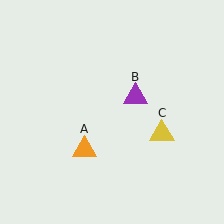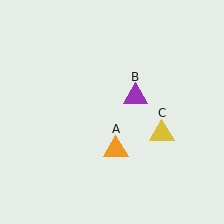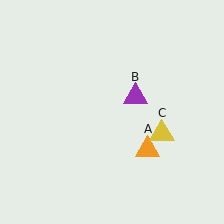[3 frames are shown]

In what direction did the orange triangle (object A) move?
The orange triangle (object A) moved right.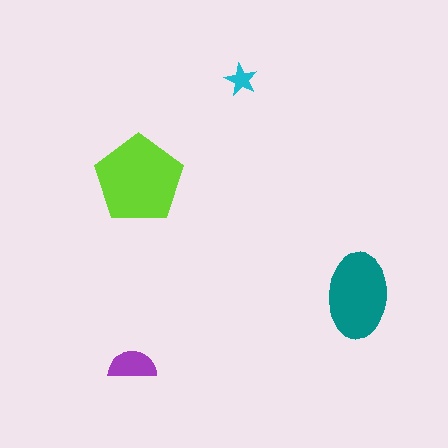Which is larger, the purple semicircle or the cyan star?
The purple semicircle.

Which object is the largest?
The lime pentagon.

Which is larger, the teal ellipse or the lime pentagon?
The lime pentagon.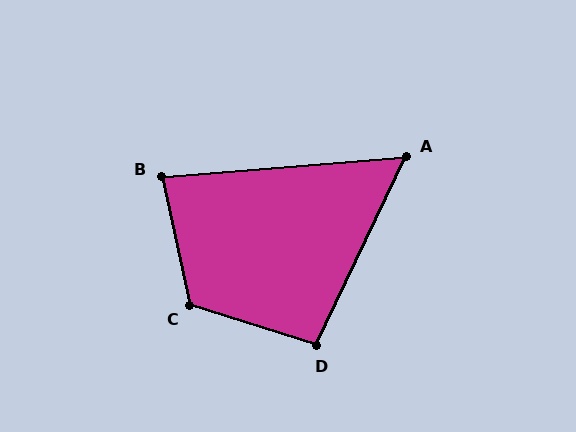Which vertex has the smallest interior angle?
A, at approximately 60 degrees.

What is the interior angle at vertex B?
Approximately 82 degrees (acute).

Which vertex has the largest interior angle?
C, at approximately 120 degrees.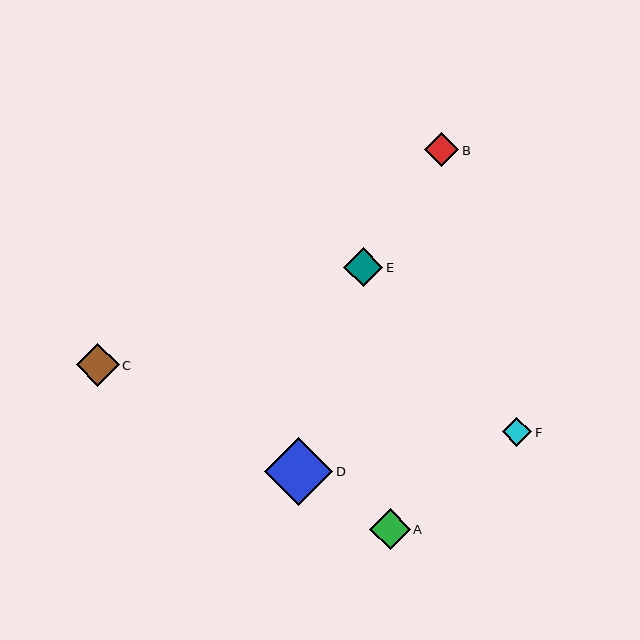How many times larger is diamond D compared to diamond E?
Diamond D is approximately 1.7 times the size of diamond E.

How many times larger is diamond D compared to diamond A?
Diamond D is approximately 1.7 times the size of diamond A.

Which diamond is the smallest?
Diamond F is the smallest with a size of approximately 29 pixels.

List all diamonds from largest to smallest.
From largest to smallest: D, C, A, E, B, F.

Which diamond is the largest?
Diamond D is the largest with a size of approximately 68 pixels.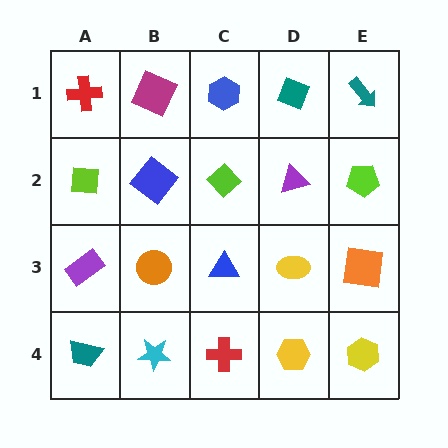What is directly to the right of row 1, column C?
A teal diamond.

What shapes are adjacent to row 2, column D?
A teal diamond (row 1, column D), a yellow ellipse (row 3, column D), a lime diamond (row 2, column C), a lime pentagon (row 2, column E).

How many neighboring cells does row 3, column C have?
4.